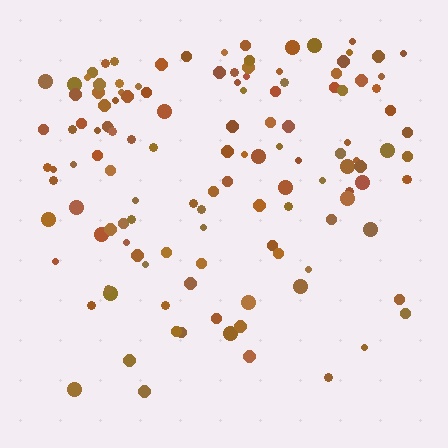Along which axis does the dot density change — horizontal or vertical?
Vertical.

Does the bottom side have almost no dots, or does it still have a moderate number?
Still a moderate number, just noticeably fewer than the top.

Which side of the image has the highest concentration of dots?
The top.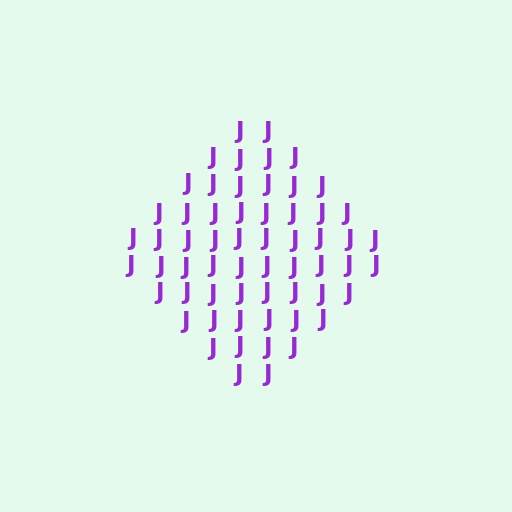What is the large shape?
The large shape is a diamond.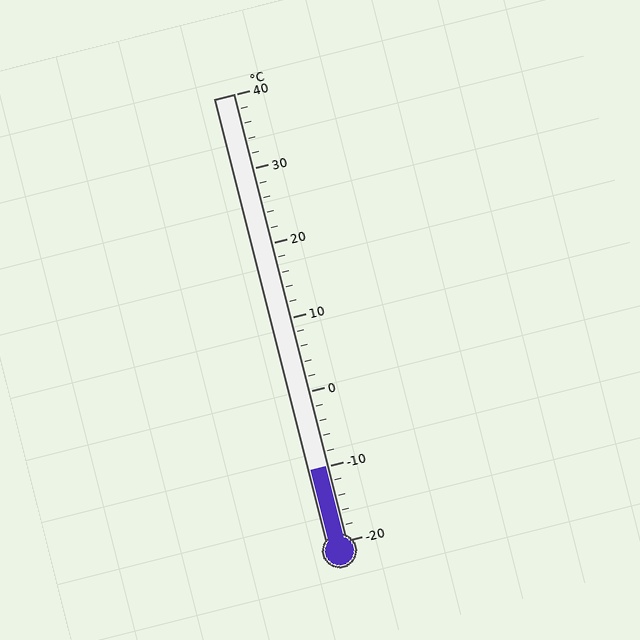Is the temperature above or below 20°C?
The temperature is below 20°C.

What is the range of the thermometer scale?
The thermometer scale ranges from -20°C to 40°C.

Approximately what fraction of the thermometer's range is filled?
The thermometer is filled to approximately 15% of its range.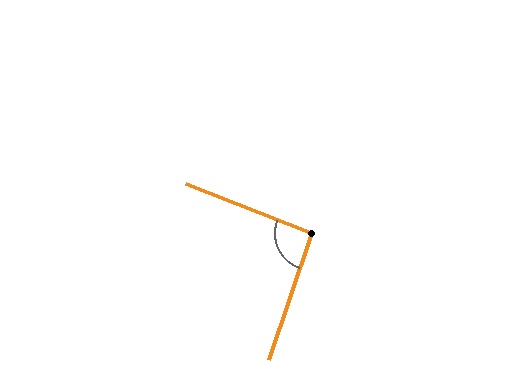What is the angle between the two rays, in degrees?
Approximately 93 degrees.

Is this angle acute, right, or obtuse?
It is approximately a right angle.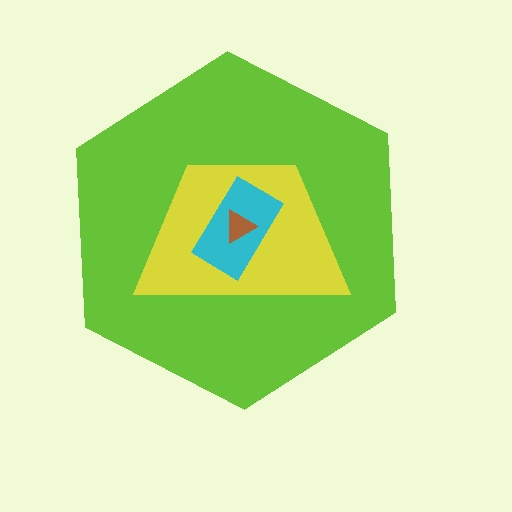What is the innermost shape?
The brown triangle.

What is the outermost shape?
The lime hexagon.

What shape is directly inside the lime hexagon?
The yellow trapezoid.